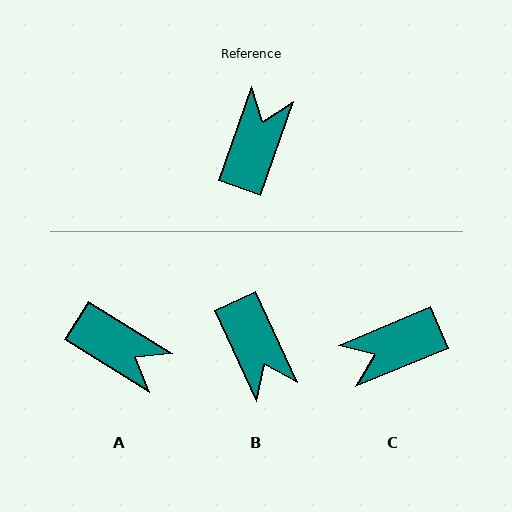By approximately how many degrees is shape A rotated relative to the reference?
Approximately 102 degrees clockwise.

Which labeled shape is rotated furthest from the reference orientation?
B, about 136 degrees away.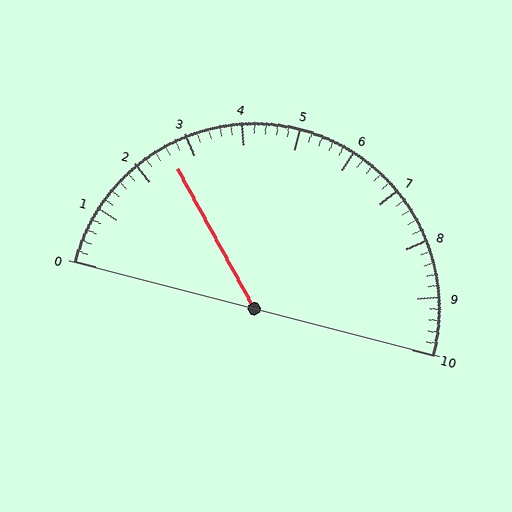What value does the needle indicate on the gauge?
The needle indicates approximately 2.6.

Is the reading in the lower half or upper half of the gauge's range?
The reading is in the lower half of the range (0 to 10).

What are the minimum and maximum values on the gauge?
The gauge ranges from 0 to 10.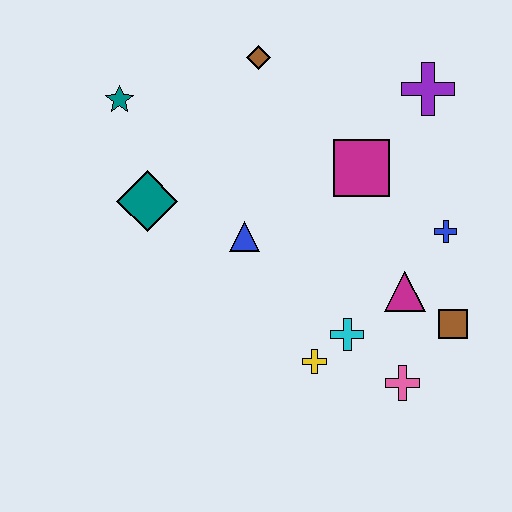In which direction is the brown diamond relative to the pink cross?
The brown diamond is above the pink cross.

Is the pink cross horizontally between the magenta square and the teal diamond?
No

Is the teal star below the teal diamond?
No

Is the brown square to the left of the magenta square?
No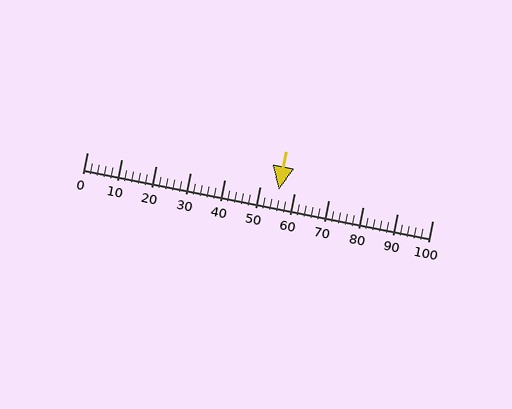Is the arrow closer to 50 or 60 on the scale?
The arrow is closer to 60.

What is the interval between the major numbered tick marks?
The major tick marks are spaced 10 units apart.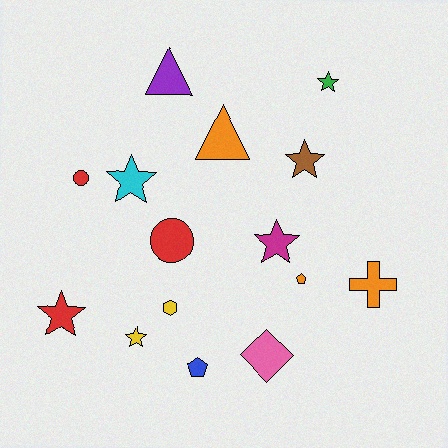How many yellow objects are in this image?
There are 2 yellow objects.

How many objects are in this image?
There are 15 objects.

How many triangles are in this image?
There are 2 triangles.